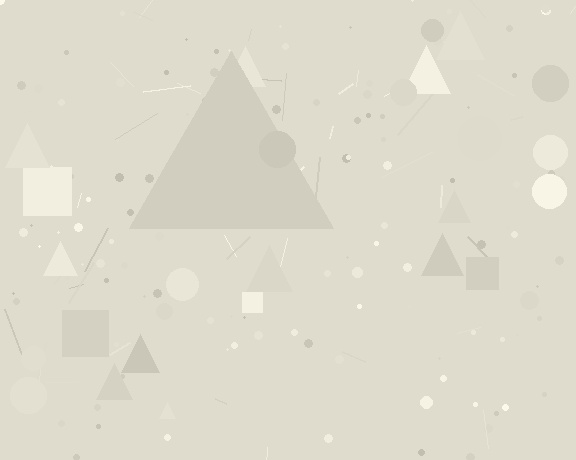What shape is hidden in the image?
A triangle is hidden in the image.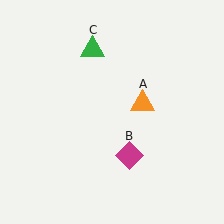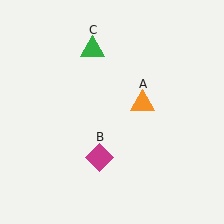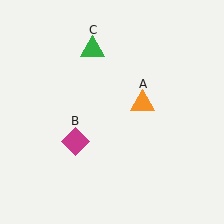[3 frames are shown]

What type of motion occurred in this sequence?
The magenta diamond (object B) rotated clockwise around the center of the scene.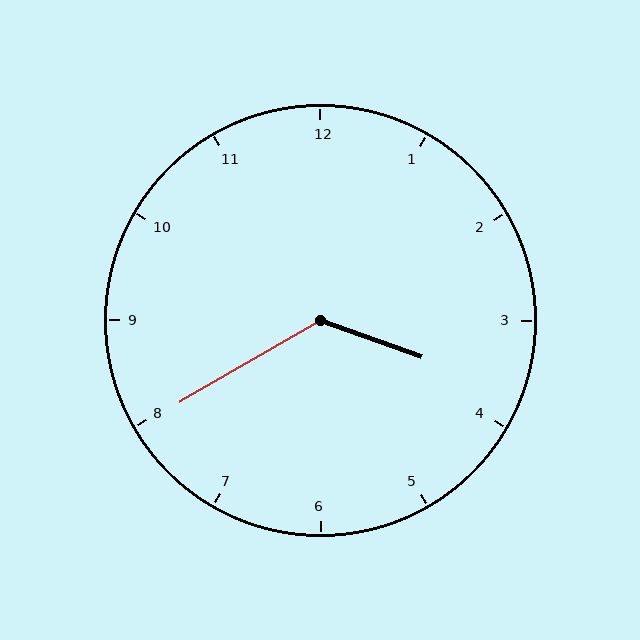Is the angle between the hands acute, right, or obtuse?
It is obtuse.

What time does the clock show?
3:40.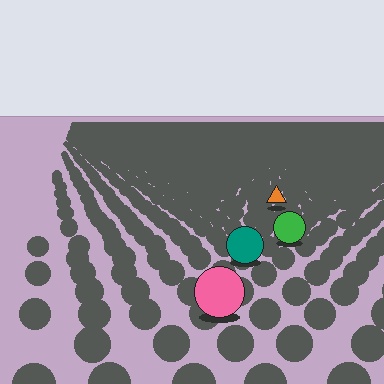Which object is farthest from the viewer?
The orange triangle is farthest from the viewer. It appears smaller and the ground texture around it is denser.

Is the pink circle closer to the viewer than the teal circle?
Yes. The pink circle is closer — you can tell from the texture gradient: the ground texture is coarser near it.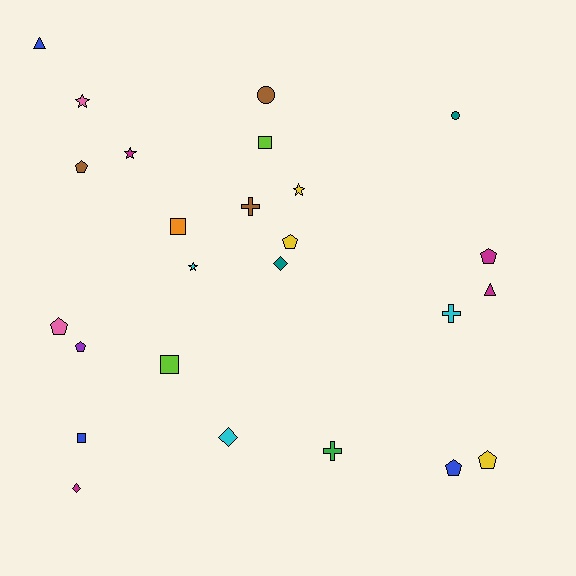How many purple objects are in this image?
There is 1 purple object.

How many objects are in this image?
There are 25 objects.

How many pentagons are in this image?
There are 7 pentagons.